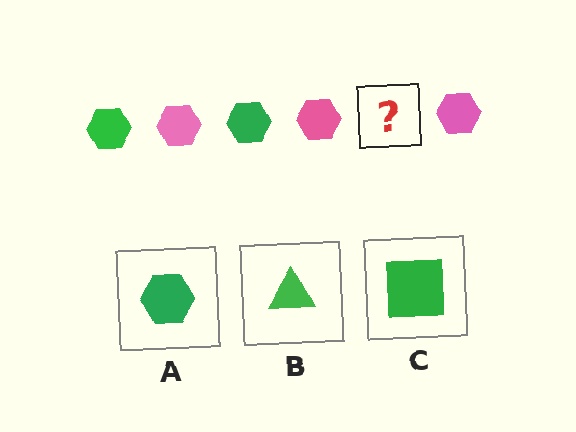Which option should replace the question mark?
Option A.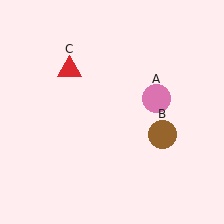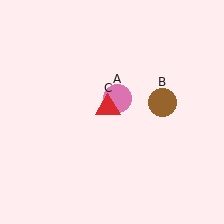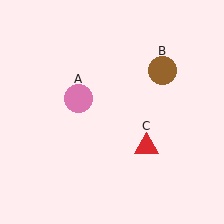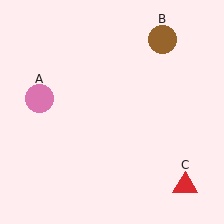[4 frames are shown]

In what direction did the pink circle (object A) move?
The pink circle (object A) moved left.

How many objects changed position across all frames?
3 objects changed position: pink circle (object A), brown circle (object B), red triangle (object C).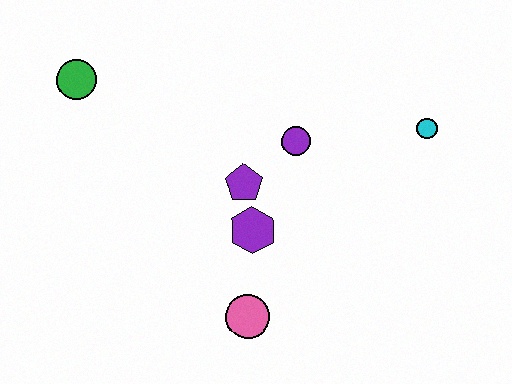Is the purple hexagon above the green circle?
No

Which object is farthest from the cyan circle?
The green circle is farthest from the cyan circle.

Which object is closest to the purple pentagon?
The purple hexagon is closest to the purple pentagon.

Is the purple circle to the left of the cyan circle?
Yes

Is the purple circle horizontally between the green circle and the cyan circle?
Yes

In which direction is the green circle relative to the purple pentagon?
The green circle is to the left of the purple pentagon.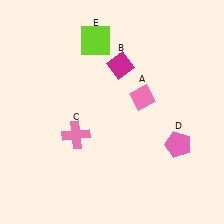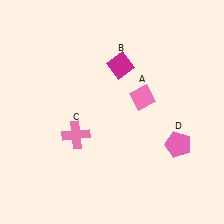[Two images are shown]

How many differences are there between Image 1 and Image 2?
There is 1 difference between the two images.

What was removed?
The lime square (E) was removed in Image 2.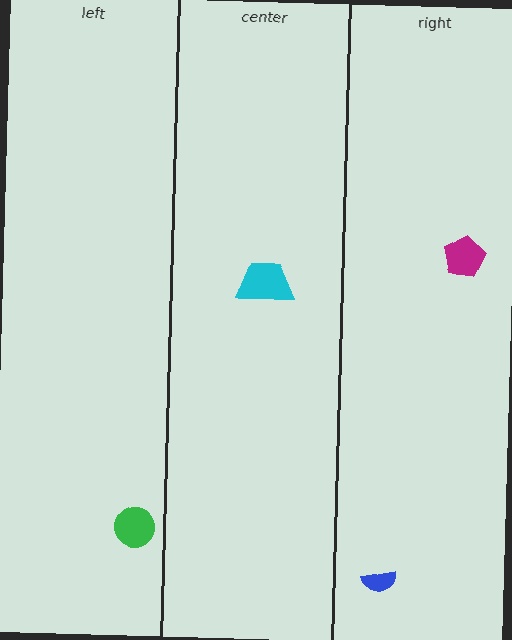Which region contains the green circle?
The left region.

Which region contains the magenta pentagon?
The right region.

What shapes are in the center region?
The cyan trapezoid.